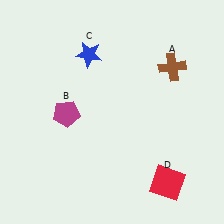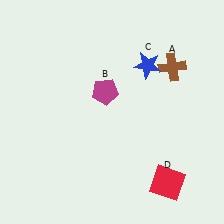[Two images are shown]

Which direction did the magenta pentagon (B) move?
The magenta pentagon (B) moved right.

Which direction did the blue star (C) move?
The blue star (C) moved right.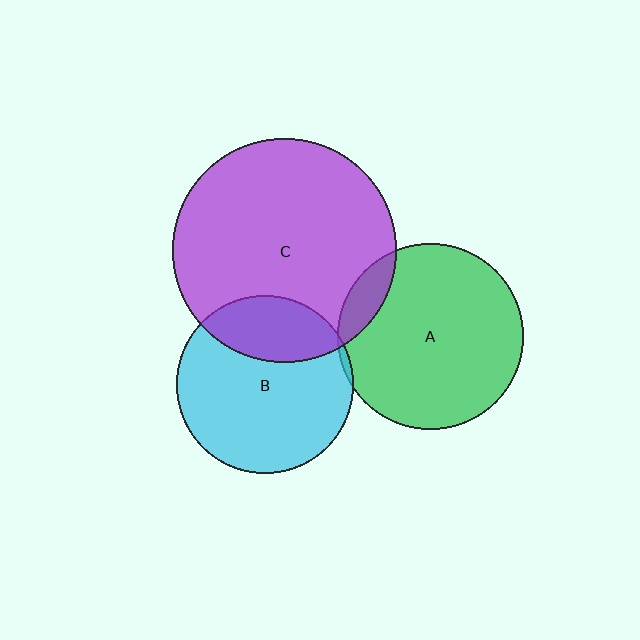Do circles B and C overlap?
Yes.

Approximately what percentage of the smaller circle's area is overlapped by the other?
Approximately 25%.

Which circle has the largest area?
Circle C (purple).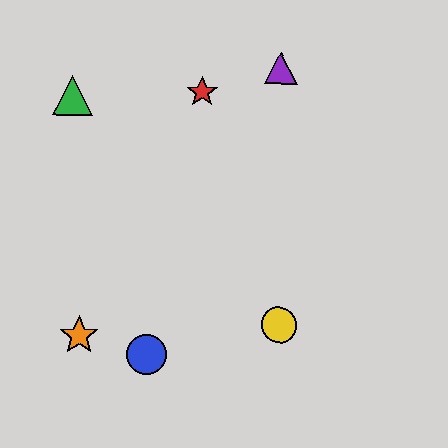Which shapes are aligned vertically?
The yellow circle, the purple triangle are aligned vertically.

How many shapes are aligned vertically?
2 shapes (the yellow circle, the purple triangle) are aligned vertically.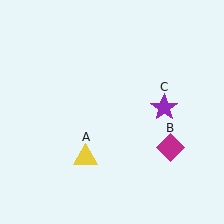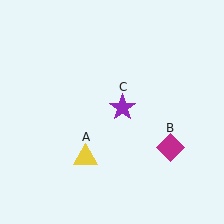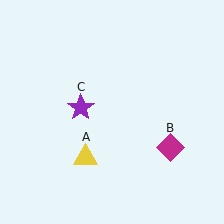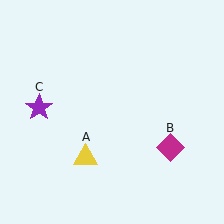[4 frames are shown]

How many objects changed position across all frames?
1 object changed position: purple star (object C).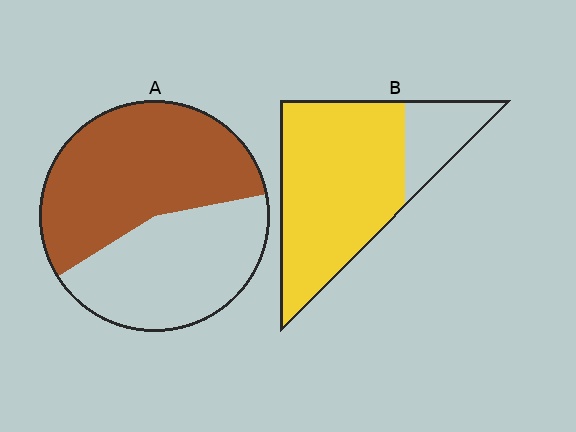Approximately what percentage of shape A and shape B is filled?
A is approximately 55% and B is approximately 80%.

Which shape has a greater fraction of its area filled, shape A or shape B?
Shape B.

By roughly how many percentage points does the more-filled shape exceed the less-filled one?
By roughly 25 percentage points (B over A).